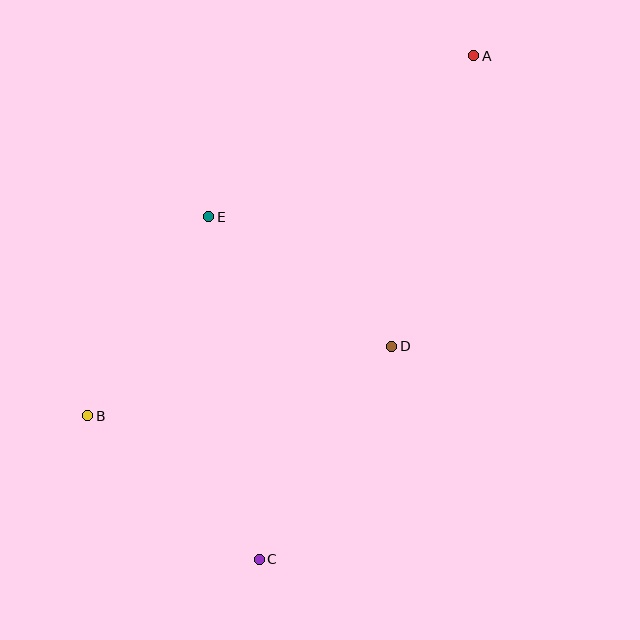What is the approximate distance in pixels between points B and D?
The distance between B and D is approximately 312 pixels.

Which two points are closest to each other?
Points B and C are closest to each other.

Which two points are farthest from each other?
Points A and C are farthest from each other.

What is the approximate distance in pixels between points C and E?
The distance between C and E is approximately 346 pixels.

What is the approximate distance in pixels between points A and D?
The distance between A and D is approximately 302 pixels.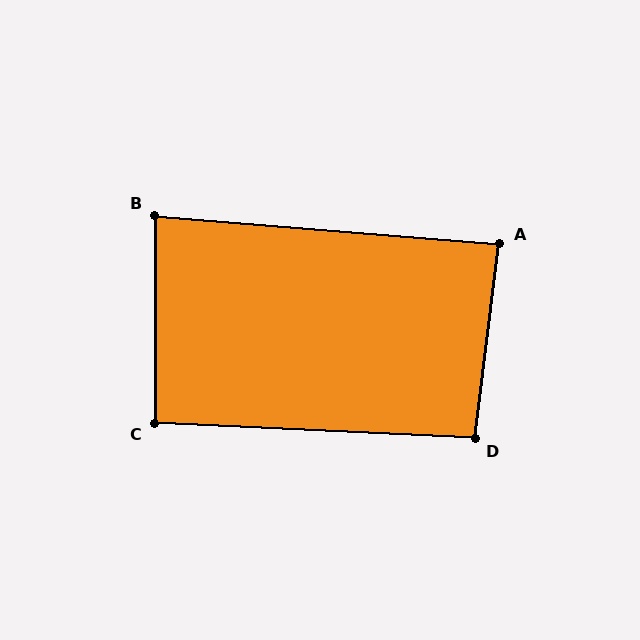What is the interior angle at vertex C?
Approximately 93 degrees (approximately right).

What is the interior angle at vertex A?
Approximately 87 degrees (approximately right).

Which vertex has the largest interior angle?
D, at approximately 94 degrees.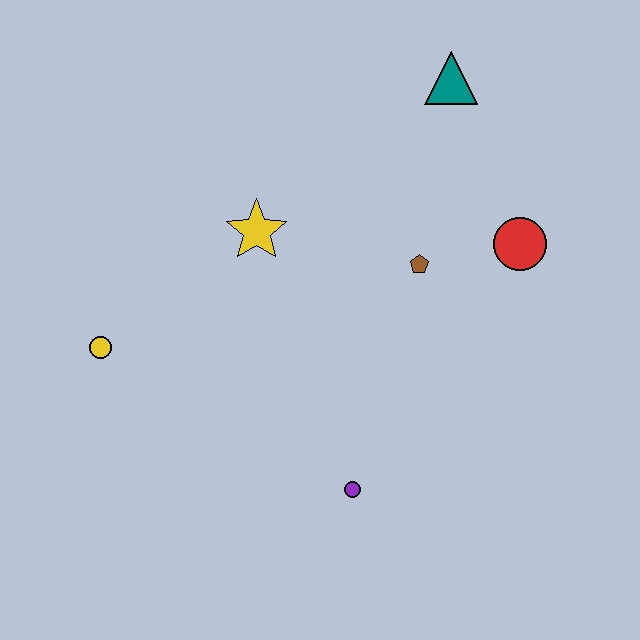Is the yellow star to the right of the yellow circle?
Yes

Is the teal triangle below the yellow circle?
No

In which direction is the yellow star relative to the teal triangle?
The yellow star is to the left of the teal triangle.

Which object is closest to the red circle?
The brown pentagon is closest to the red circle.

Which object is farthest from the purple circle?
The teal triangle is farthest from the purple circle.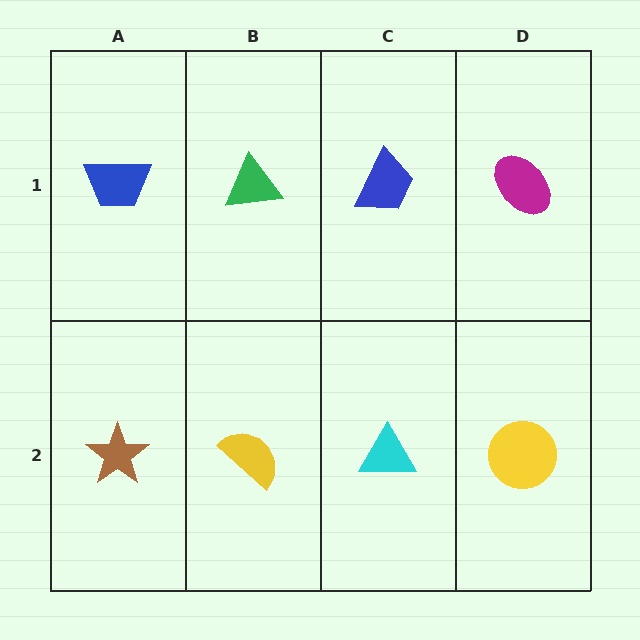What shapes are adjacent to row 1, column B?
A yellow semicircle (row 2, column B), a blue trapezoid (row 1, column A), a blue trapezoid (row 1, column C).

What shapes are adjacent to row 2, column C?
A blue trapezoid (row 1, column C), a yellow semicircle (row 2, column B), a yellow circle (row 2, column D).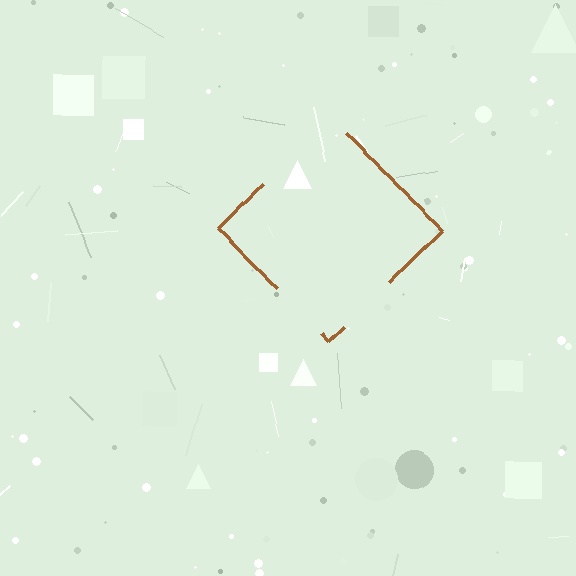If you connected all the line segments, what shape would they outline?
They would outline a diamond.